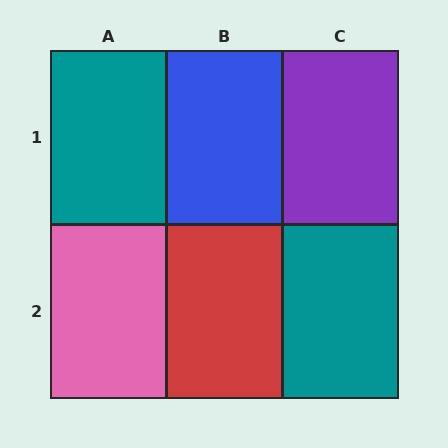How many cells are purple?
1 cell is purple.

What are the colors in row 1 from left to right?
Teal, blue, purple.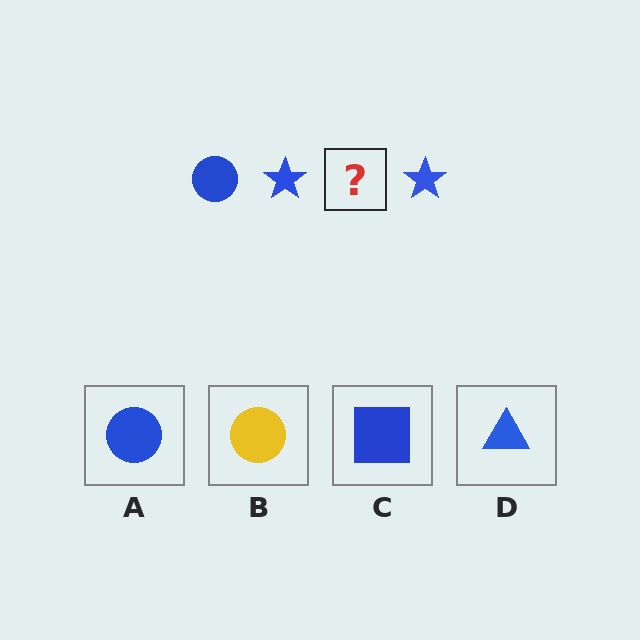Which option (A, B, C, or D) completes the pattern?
A.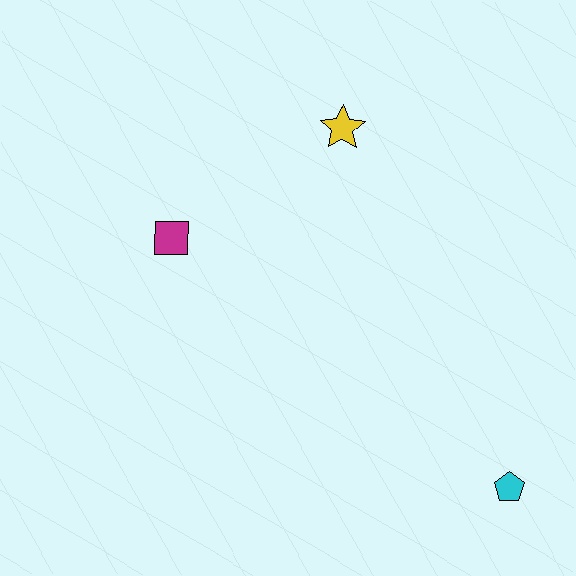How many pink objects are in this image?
There are no pink objects.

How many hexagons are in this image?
There are no hexagons.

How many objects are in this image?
There are 3 objects.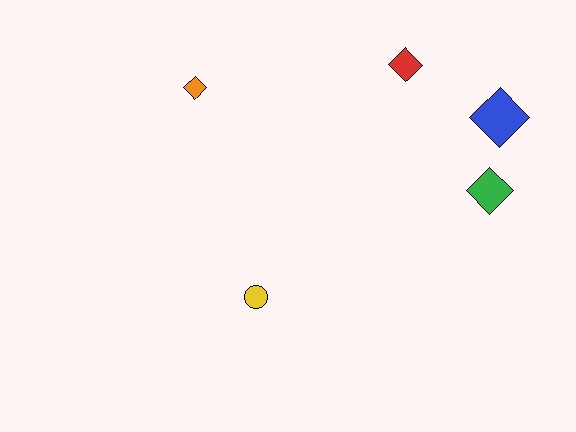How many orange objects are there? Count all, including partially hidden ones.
There is 1 orange object.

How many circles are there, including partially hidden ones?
There is 1 circle.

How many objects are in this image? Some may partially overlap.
There are 5 objects.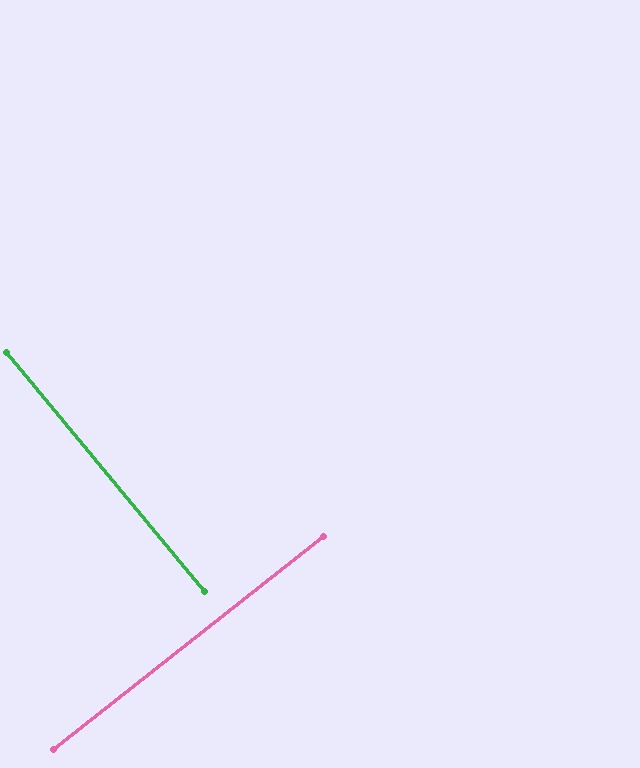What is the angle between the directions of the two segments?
Approximately 89 degrees.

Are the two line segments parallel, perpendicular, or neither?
Perpendicular — they meet at approximately 89°.